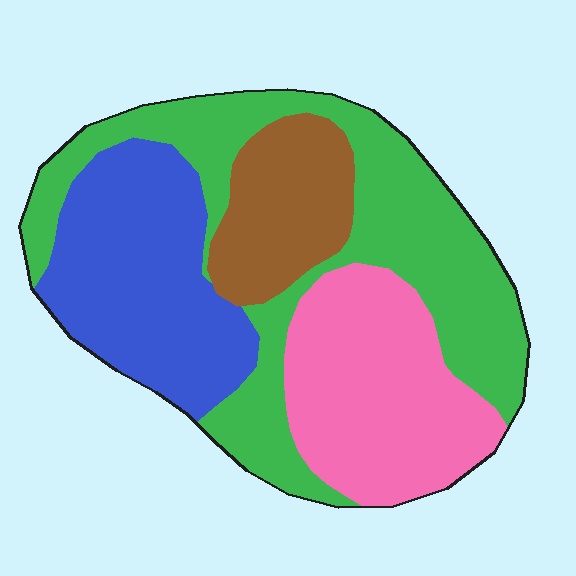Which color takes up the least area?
Brown, at roughly 15%.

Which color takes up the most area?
Green, at roughly 35%.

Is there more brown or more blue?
Blue.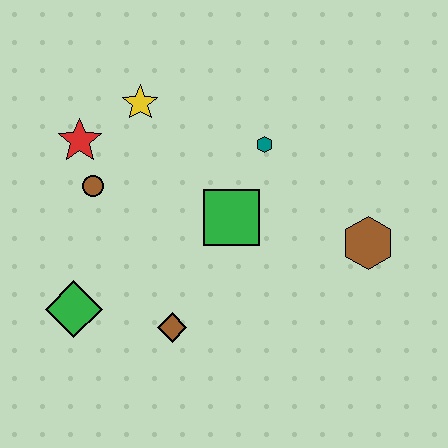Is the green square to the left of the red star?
No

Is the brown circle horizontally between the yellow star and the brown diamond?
No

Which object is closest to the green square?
The teal hexagon is closest to the green square.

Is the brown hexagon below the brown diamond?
No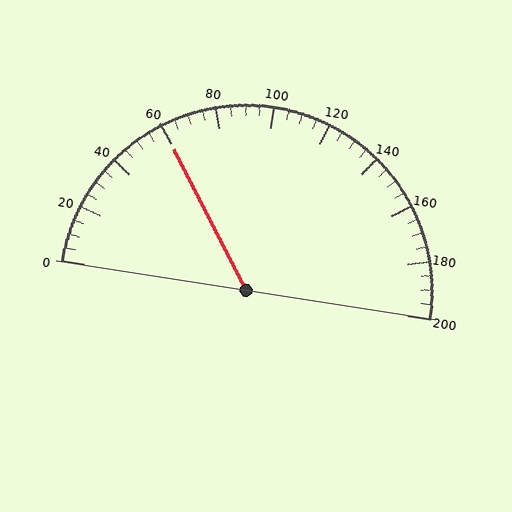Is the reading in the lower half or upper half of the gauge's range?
The reading is in the lower half of the range (0 to 200).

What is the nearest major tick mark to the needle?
The nearest major tick mark is 60.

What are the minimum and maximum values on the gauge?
The gauge ranges from 0 to 200.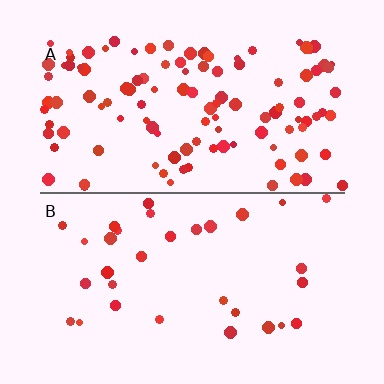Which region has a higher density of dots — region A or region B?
A (the top).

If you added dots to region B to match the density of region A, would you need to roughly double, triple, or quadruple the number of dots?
Approximately triple.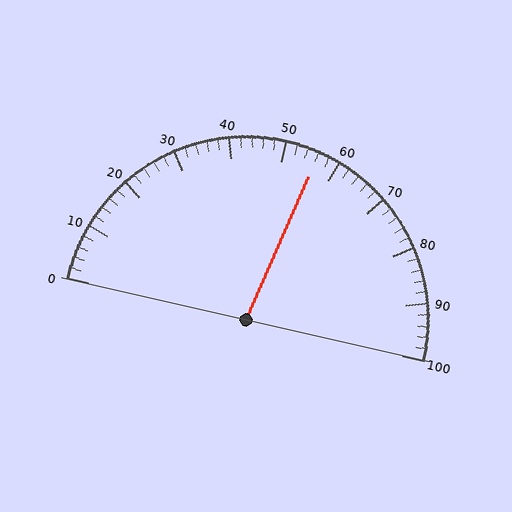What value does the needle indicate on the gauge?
The needle indicates approximately 56.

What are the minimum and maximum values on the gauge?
The gauge ranges from 0 to 100.